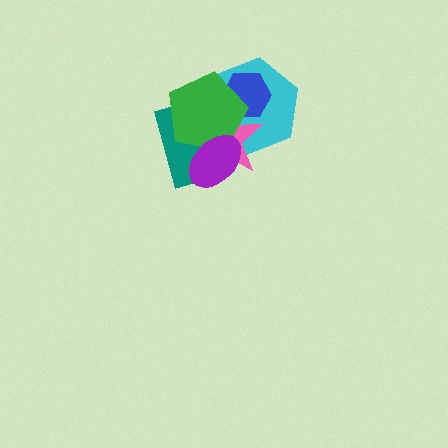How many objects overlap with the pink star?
5 objects overlap with the pink star.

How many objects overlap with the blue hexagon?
3 objects overlap with the blue hexagon.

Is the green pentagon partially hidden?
Yes, it is partially covered by another shape.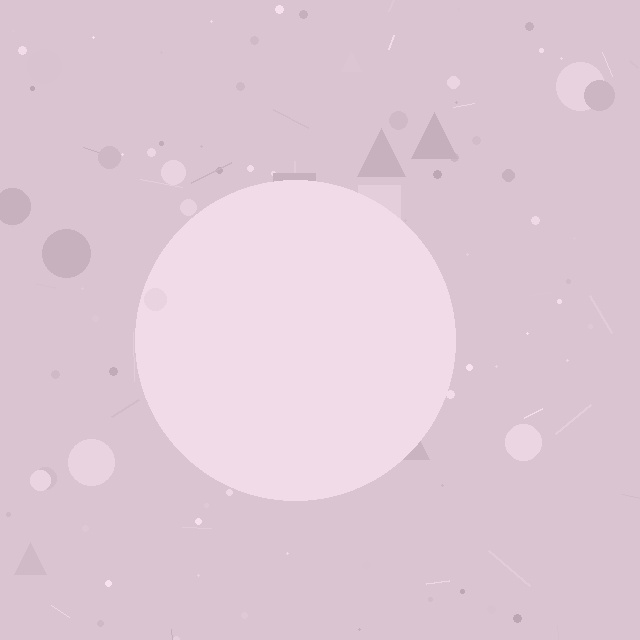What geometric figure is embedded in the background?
A circle is embedded in the background.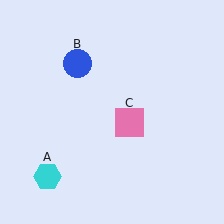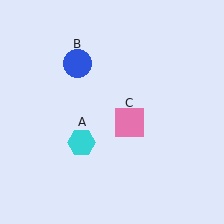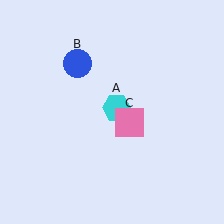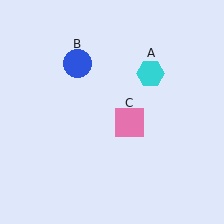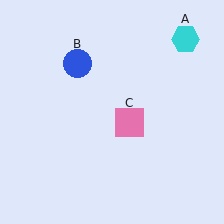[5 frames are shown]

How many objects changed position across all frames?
1 object changed position: cyan hexagon (object A).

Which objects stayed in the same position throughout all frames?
Blue circle (object B) and pink square (object C) remained stationary.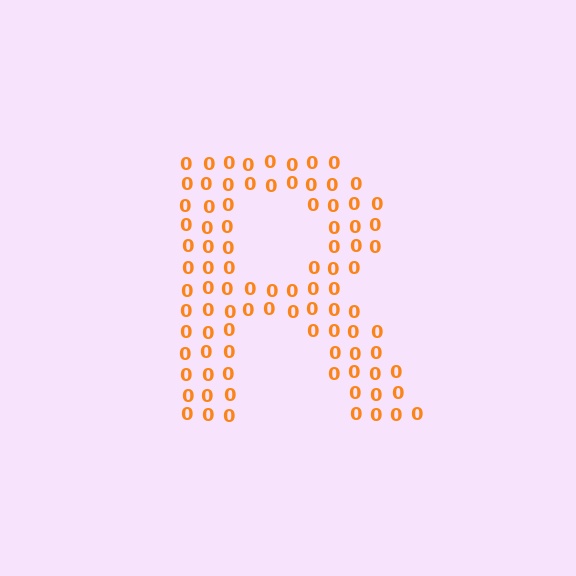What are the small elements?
The small elements are digit 0's.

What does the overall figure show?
The overall figure shows the letter R.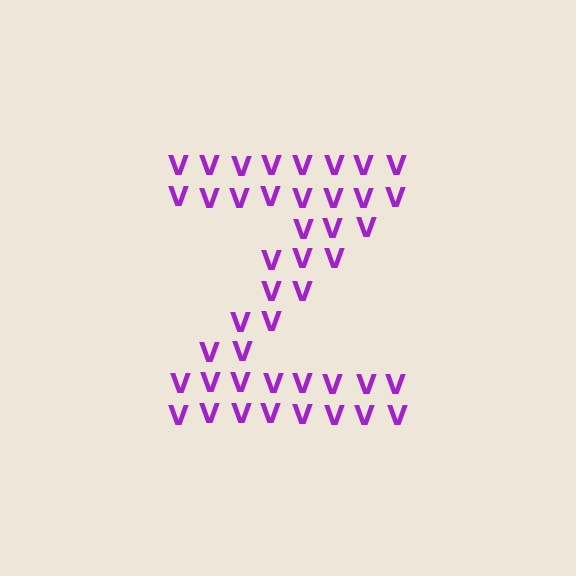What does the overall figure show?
The overall figure shows the letter Z.